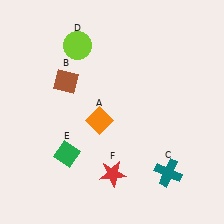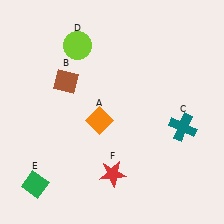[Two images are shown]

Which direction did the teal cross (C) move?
The teal cross (C) moved up.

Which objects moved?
The objects that moved are: the teal cross (C), the green diamond (E).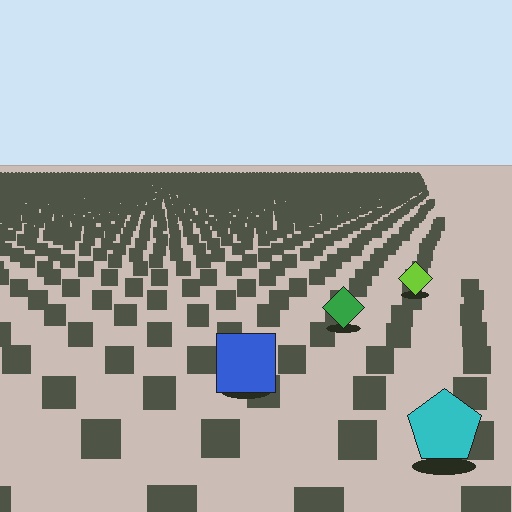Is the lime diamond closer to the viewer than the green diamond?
No. The green diamond is closer — you can tell from the texture gradient: the ground texture is coarser near it.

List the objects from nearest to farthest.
From nearest to farthest: the cyan pentagon, the blue square, the green diamond, the lime diamond.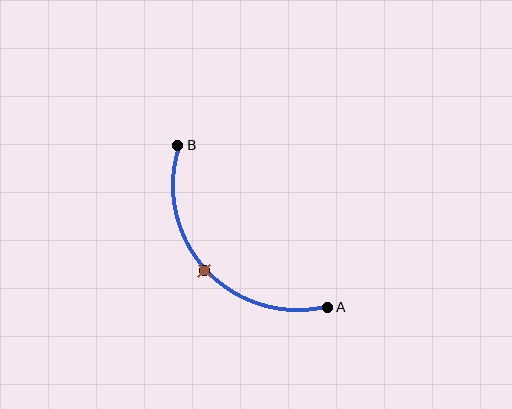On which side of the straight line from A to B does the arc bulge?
The arc bulges below and to the left of the straight line connecting A and B.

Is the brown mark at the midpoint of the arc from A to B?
Yes. The brown mark lies on the arc at equal arc-length from both A and B — it is the arc midpoint.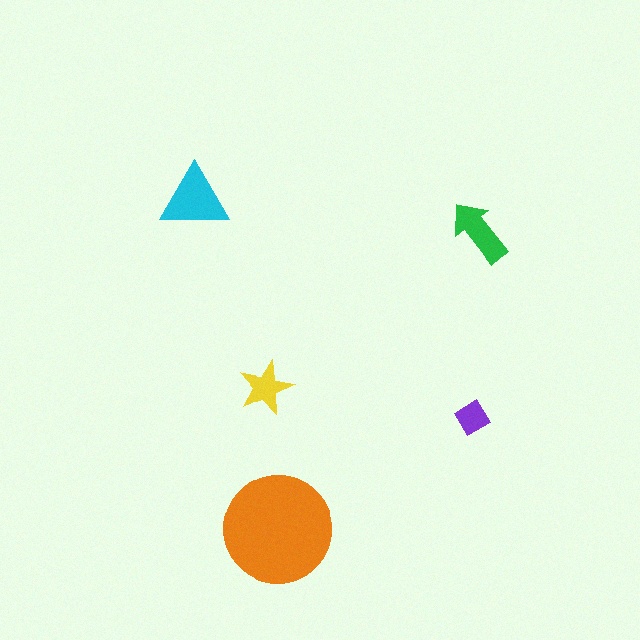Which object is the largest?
The orange circle.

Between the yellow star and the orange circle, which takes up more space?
The orange circle.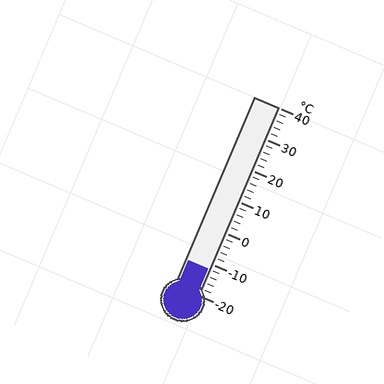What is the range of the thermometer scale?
The thermometer scale ranges from -20°C to 40°C.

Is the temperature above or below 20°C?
The temperature is below 20°C.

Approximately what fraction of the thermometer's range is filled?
The thermometer is filled to approximately 15% of its range.